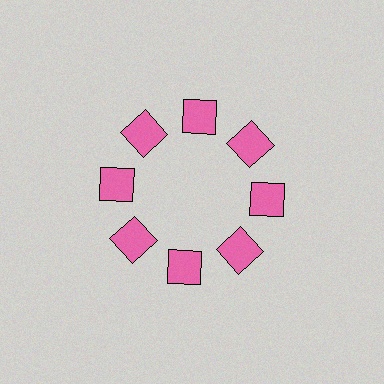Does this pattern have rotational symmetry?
Yes, this pattern has 8-fold rotational symmetry. It looks the same after rotating 45 degrees around the center.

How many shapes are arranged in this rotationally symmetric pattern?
There are 8 shapes, arranged in 8 groups of 1.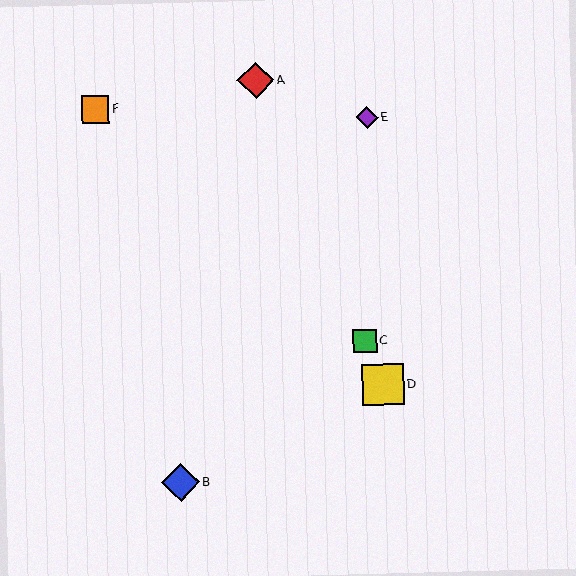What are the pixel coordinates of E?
Object E is at (367, 118).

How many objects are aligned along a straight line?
3 objects (A, C, D) are aligned along a straight line.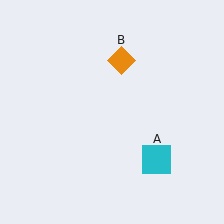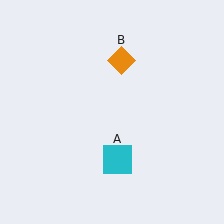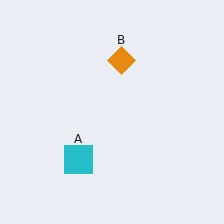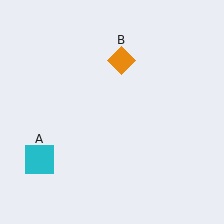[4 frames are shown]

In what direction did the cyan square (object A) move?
The cyan square (object A) moved left.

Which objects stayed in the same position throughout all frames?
Orange diamond (object B) remained stationary.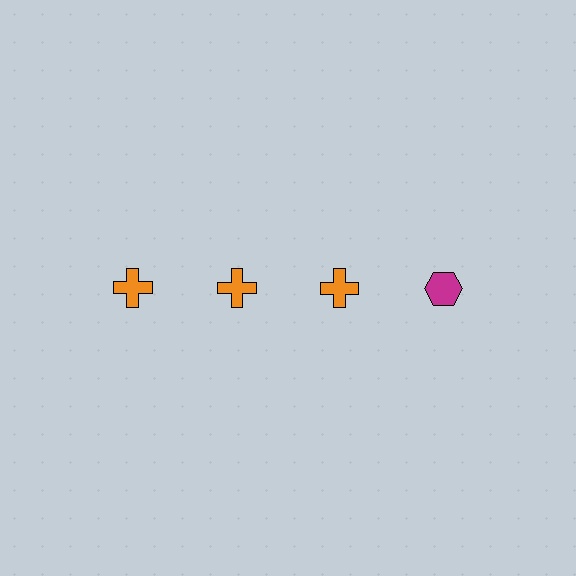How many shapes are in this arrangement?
There are 4 shapes arranged in a grid pattern.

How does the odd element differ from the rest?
It differs in both color (magenta instead of orange) and shape (hexagon instead of cross).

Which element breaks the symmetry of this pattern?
The magenta hexagon in the top row, second from right column breaks the symmetry. All other shapes are orange crosses.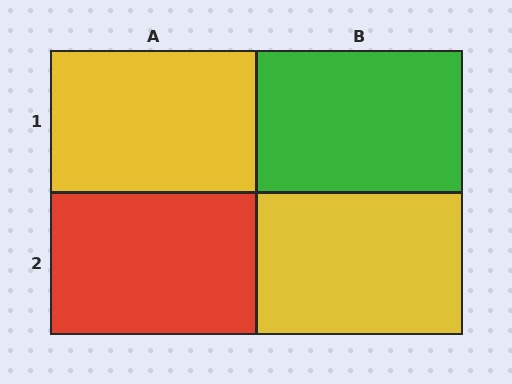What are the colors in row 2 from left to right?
Red, yellow.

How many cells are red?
1 cell is red.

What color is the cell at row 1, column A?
Yellow.